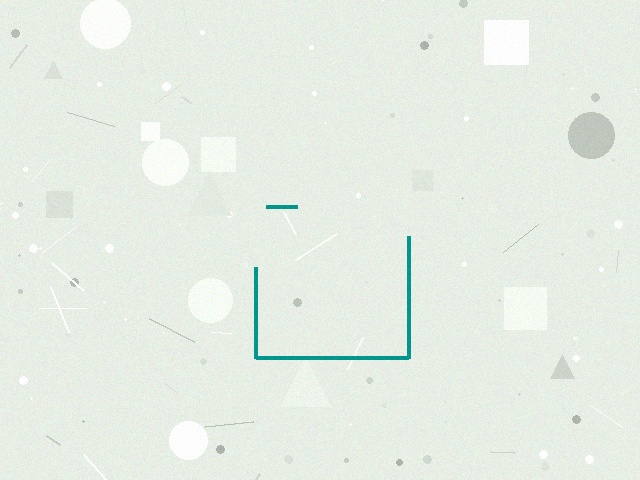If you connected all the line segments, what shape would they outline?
They would outline a square.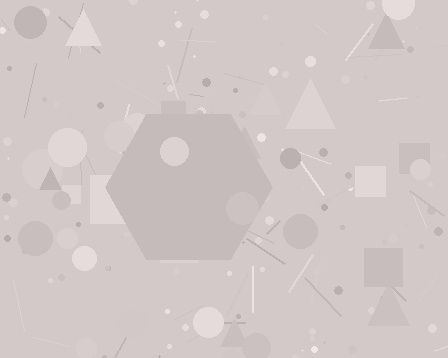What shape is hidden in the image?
A hexagon is hidden in the image.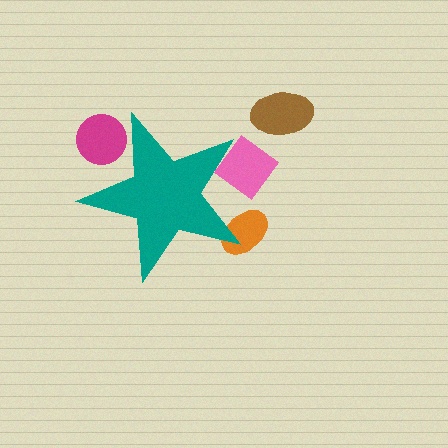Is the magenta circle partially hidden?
Yes, the magenta circle is partially hidden behind the teal star.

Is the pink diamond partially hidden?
Yes, the pink diamond is partially hidden behind the teal star.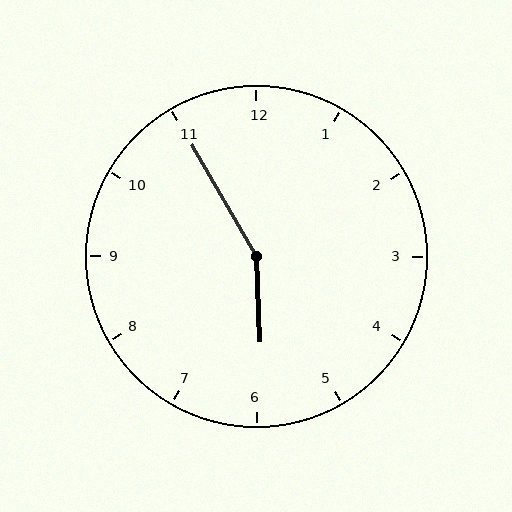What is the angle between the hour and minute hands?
Approximately 152 degrees.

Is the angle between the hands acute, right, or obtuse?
It is obtuse.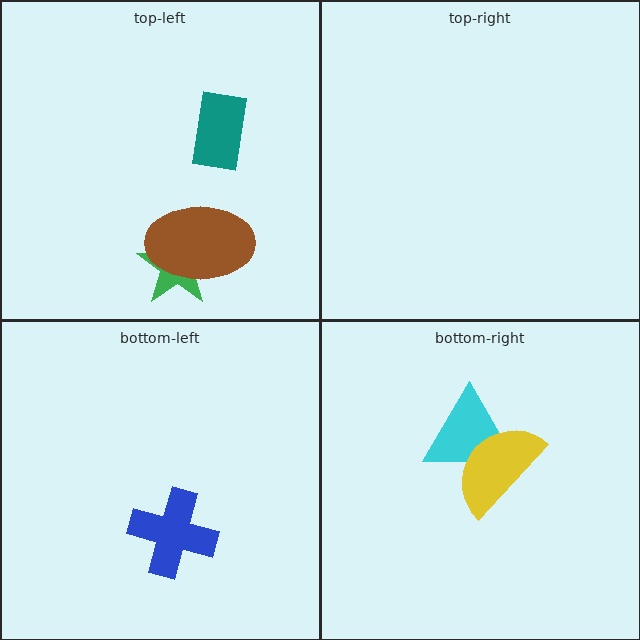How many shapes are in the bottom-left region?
1.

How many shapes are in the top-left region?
3.